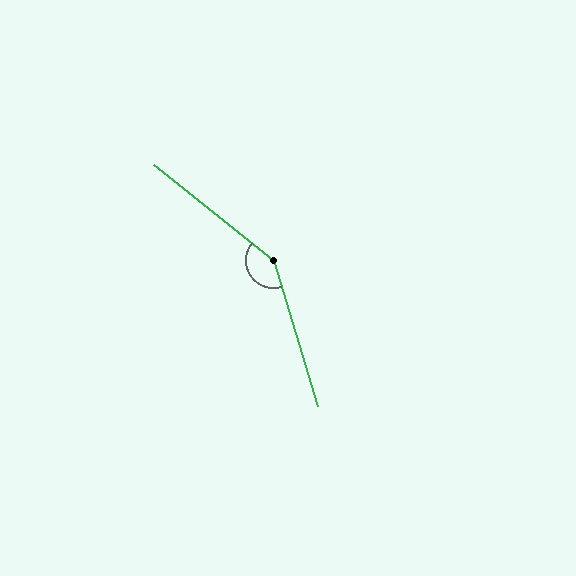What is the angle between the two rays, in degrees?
Approximately 146 degrees.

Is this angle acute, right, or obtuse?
It is obtuse.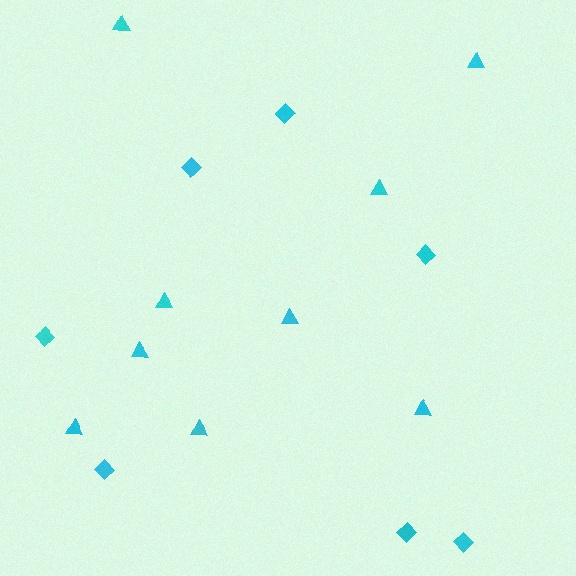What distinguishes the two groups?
There are 2 groups: one group of triangles (9) and one group of diamonds (7).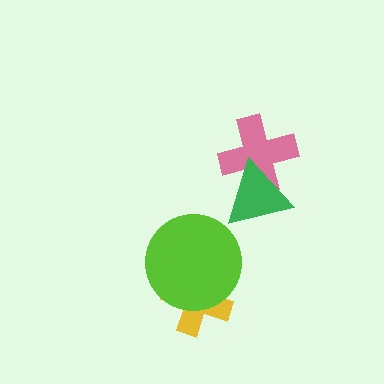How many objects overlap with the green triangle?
1 object overlaps with the green triangle.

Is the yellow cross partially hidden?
Yes, it is partially covered by another shape.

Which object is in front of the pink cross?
The green triangle is in front of the pink cross.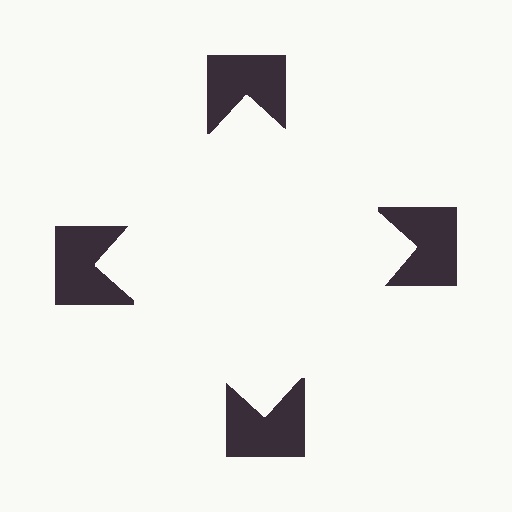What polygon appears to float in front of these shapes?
An illusory square — its edges are inferred from the aligned wedge cuts in the notched squares, not physically drawn.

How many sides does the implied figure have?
4 sides.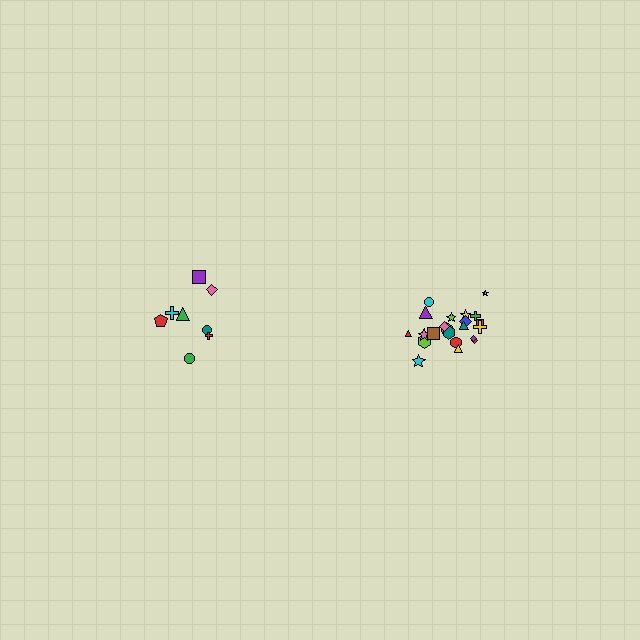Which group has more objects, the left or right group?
The right group.